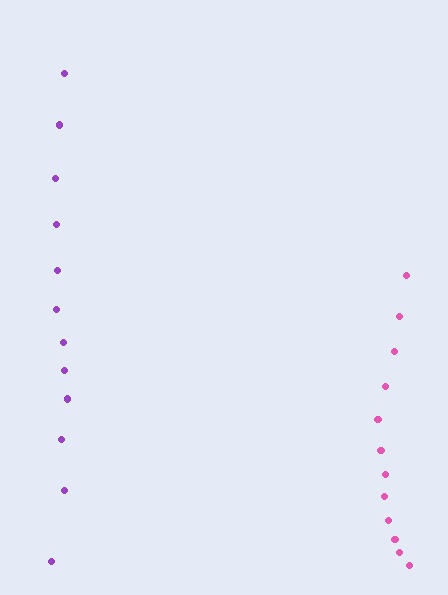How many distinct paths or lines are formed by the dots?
There are 2 distinct paths.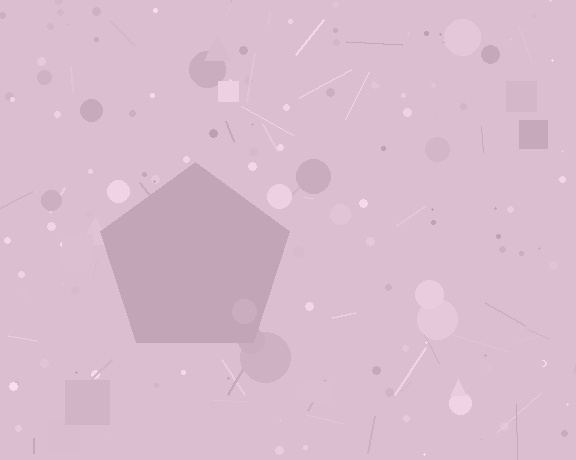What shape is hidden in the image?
A pentagon is hidden in the image.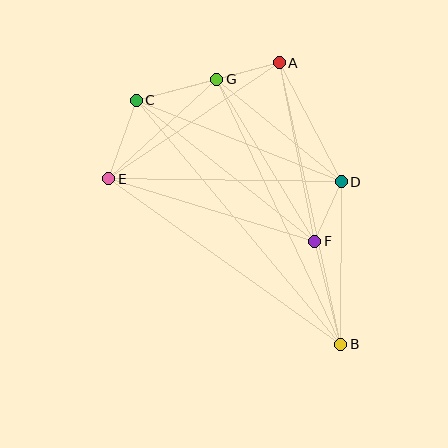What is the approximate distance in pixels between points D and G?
The distance between D and G is approximately 161 pixels.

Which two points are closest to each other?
Points A and G are closest to each other.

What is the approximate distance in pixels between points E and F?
The distance between E and F is approximately 215 pixels.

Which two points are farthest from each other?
Points B and C are farthest from each other.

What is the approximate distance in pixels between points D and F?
The distance between D and F is approximately 65 pixels.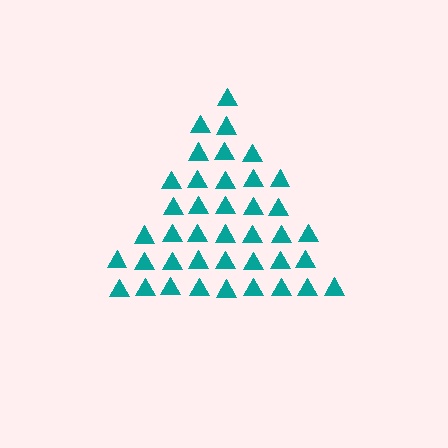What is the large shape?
The large shape is a triangle.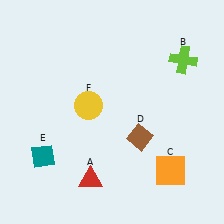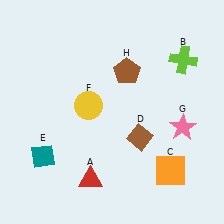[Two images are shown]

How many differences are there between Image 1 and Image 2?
There are 2 differences between the two images.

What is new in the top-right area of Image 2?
A brown pentagon (H) was added in the top-right area of Image 2.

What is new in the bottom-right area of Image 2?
A pink star (G) was added in the bottom-right area of Image 2.